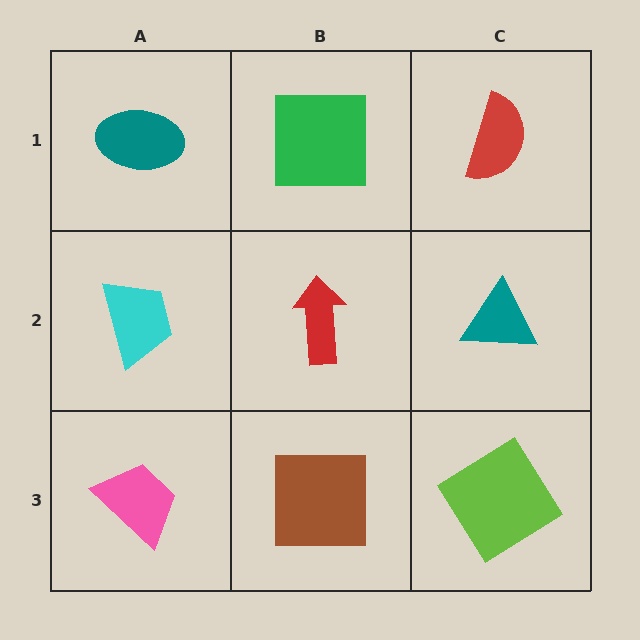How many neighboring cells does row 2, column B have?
4.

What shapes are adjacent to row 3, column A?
A cyan trapezoid (row 2, column A), a brown square (row 3, column B).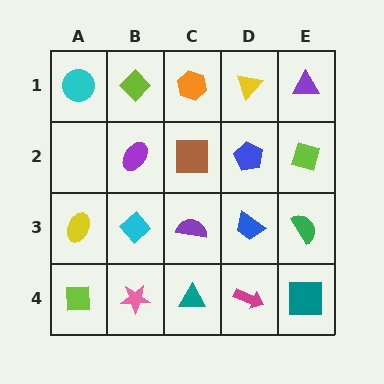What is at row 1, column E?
A purple triangle.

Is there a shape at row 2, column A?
No, that cell is empty.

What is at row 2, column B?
A purple ellipse.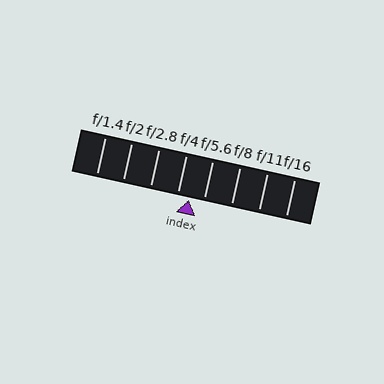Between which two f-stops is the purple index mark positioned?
The index mark is between f/4 and f/5.6.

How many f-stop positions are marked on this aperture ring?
There are 8 f-stop positions marked.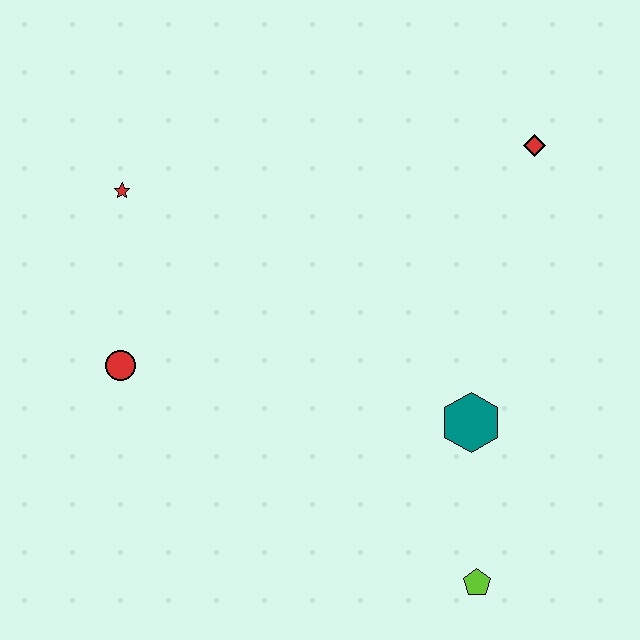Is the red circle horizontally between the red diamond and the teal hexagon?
No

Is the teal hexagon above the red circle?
No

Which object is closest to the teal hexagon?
The lime pentagon is closest to the teal hexagon.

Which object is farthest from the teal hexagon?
The red star is farthest from the teal hexagon.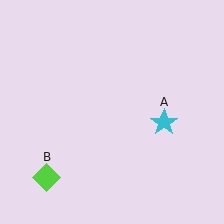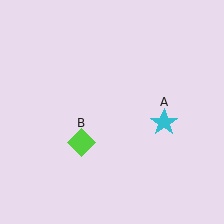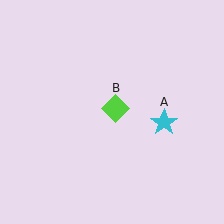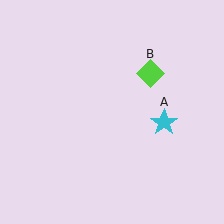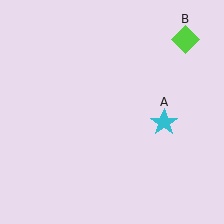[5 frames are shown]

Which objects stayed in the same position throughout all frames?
Cyan star (object A) remained stationary.